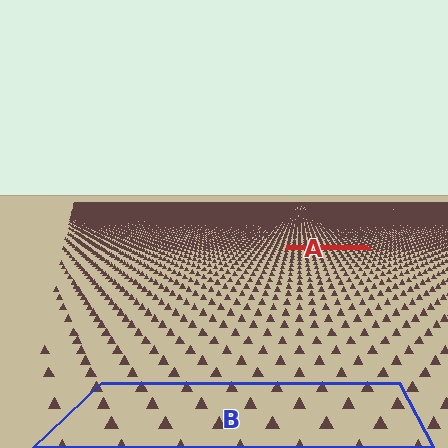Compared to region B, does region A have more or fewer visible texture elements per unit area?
Region A has more texture elements per unit area — they are packed more densely because it is farther away.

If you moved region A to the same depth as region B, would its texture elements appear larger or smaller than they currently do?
They would appear larger. At a closer depth, the same texture elements are projected at a bigger on-screen size.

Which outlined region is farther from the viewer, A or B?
Region A is farther from the viewer — the texture elements inside it appear smaller and more densely packed.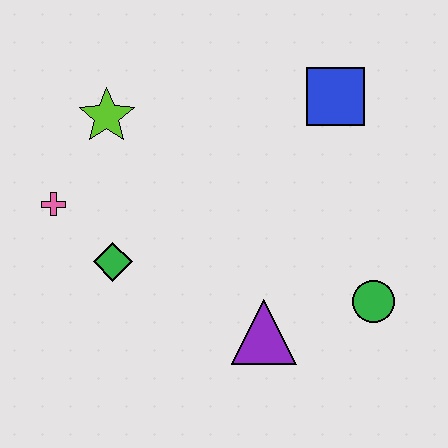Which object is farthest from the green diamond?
The blue square is farthest from the green diamond.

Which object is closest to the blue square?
The green circle is closest to the blue square.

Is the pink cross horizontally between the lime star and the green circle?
No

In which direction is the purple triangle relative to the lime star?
The purple triangle is below the lime star.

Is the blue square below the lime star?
No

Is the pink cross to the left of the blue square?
Yes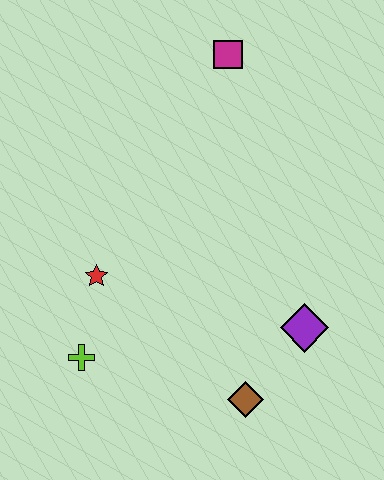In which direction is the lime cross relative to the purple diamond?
The lime cross is to the left of the purple diamond.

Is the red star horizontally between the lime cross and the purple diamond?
Yes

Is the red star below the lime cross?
No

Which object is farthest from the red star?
The magenta square is farthest from the red star.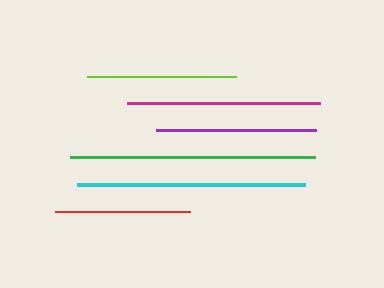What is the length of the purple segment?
The purple segment is approximately 160 pixels long.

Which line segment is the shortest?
The red line is the shortest at approximately 135 pixels.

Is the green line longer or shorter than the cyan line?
The green line is longer than the cyan line.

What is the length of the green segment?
The green segment is approximately 246 pixels long.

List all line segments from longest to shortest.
From longest to shortest: green, cyan, magenta, purple, lime, red.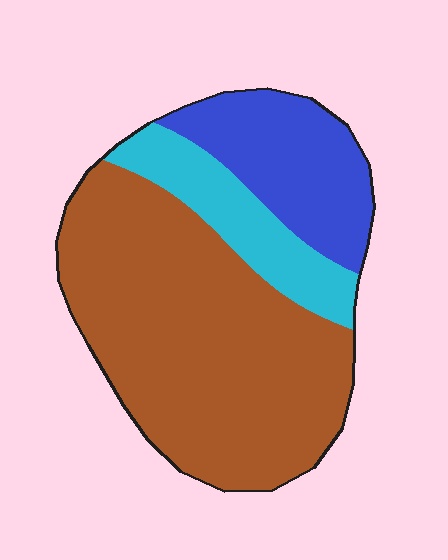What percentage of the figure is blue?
Blue covers around 20% of the figure.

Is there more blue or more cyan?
Blue.